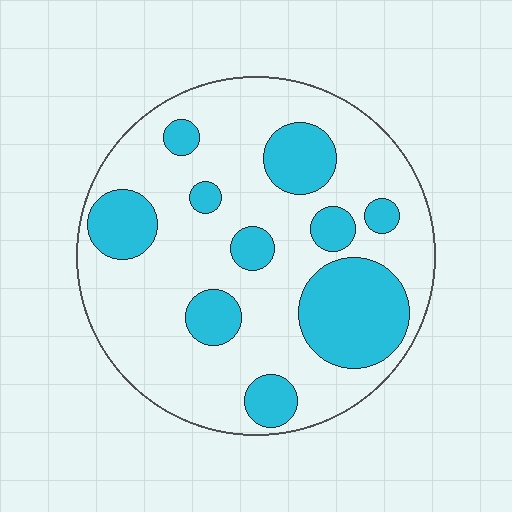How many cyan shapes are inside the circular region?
10.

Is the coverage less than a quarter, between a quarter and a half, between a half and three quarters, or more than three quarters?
Between a quarter and a half.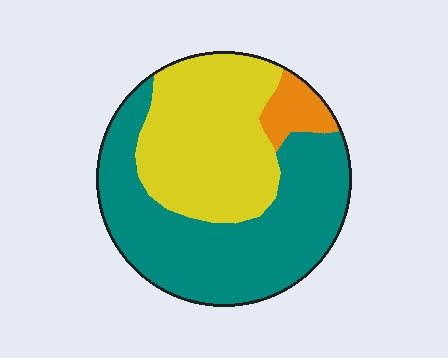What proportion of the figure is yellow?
Yellow covers 40% of the figure.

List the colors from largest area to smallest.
From largest to smallest: teal, yellow, orange.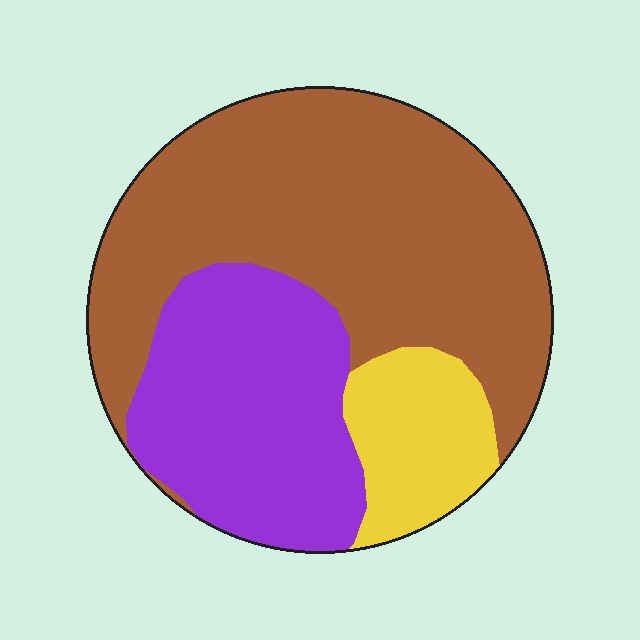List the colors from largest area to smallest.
From largest to smallest: brown, purple, yellow.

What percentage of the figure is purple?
Purple takes up about one third (1/3) of the figure.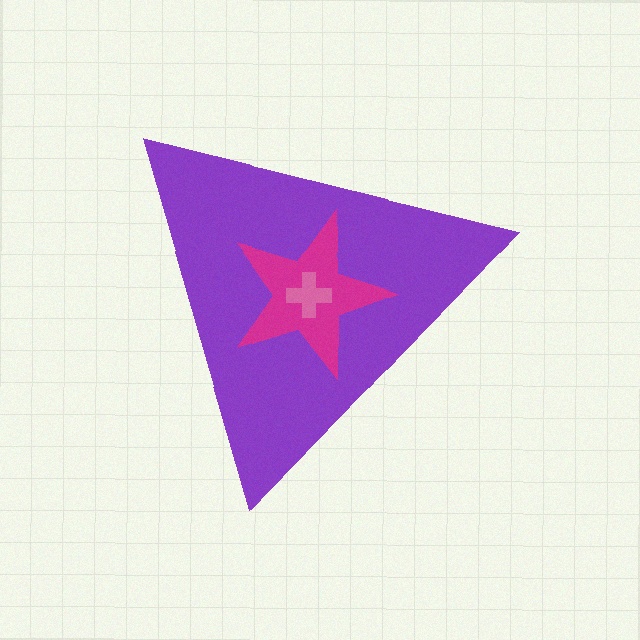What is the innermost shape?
The pink cross.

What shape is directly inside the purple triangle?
The magenta star.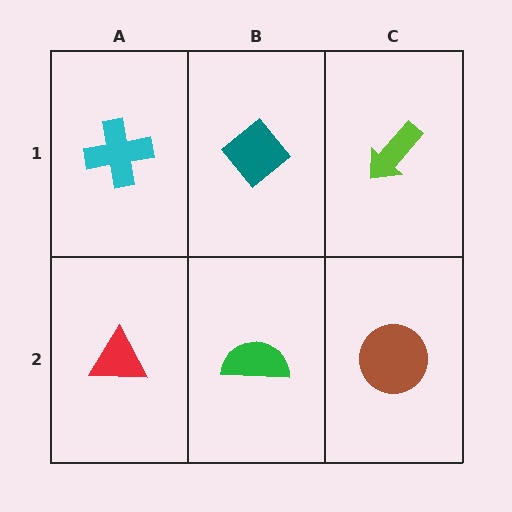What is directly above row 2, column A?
A cyan cross.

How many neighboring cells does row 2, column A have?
2.